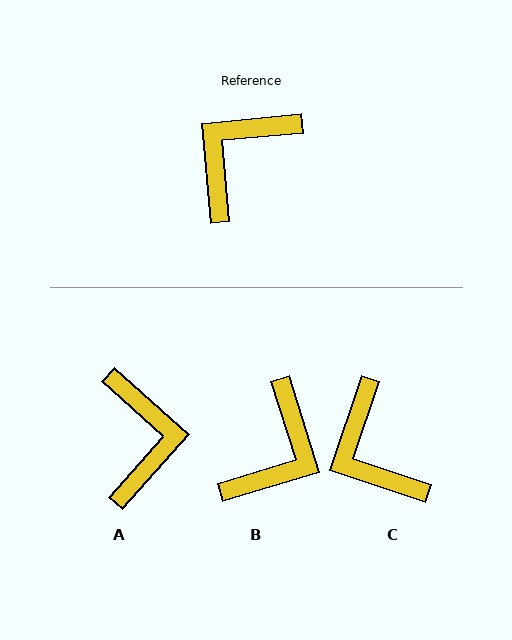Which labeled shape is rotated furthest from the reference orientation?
B, about 168 degrees away.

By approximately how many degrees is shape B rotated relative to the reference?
Approximately 168 degrees clockwise.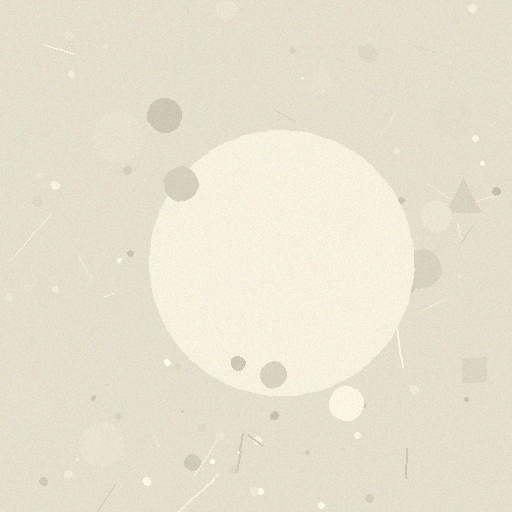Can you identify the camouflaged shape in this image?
The camouflaged shape is a circle.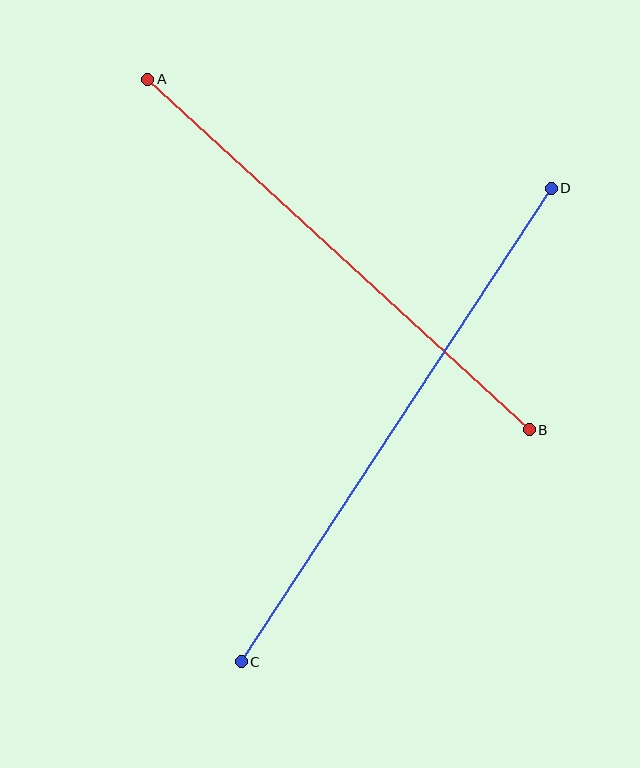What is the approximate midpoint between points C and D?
The midpoint is at approximately (396, 425) pixels.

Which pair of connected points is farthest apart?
Points C and D are farthest apart.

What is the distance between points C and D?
The distance is approximately 566 pixels.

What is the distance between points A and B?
The distance is approximately 518 pixels.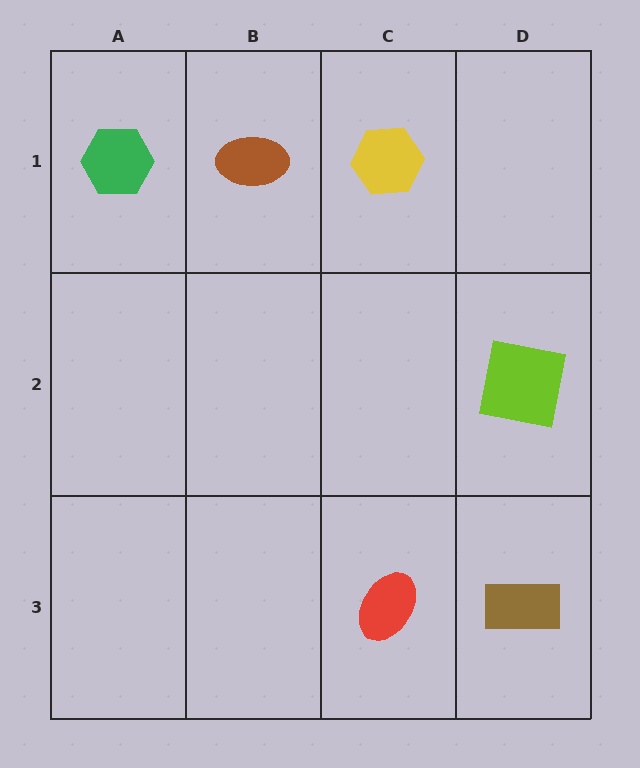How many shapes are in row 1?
3 shapes.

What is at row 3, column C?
A red ellipse.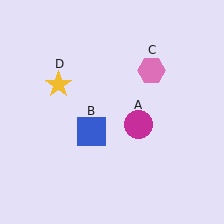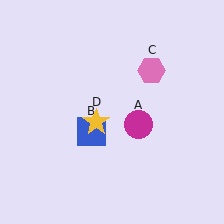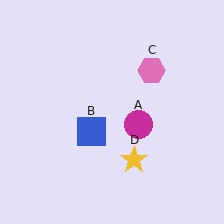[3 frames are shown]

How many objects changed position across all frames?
1 object changed position: yellow star (object D).